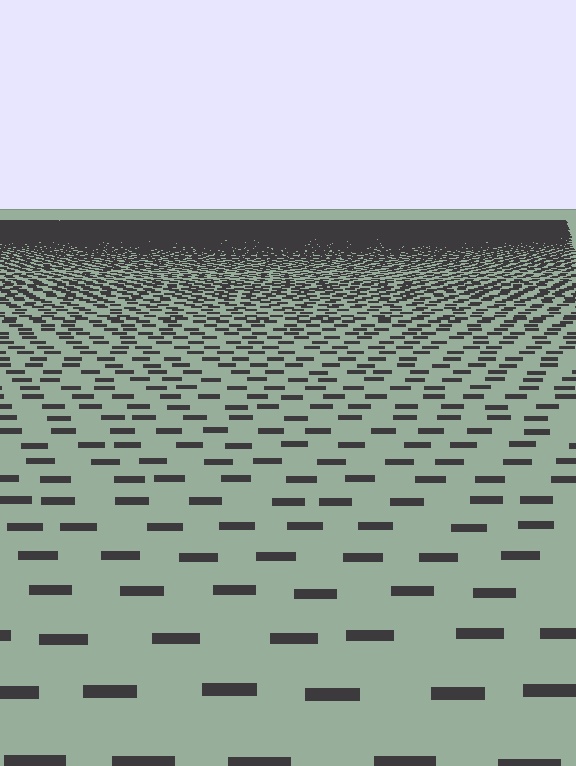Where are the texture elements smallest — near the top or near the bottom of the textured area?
Near the top.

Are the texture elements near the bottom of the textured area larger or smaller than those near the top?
Larger. Near the bottom, elements are closer to the viewer and appear at a bigger on-screen size.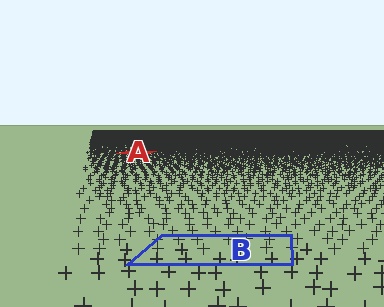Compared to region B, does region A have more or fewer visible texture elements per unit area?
Region A has more texture elements per unit area — they are packed more densely because it is farther away.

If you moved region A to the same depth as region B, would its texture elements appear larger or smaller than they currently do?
They would appear larger. At a closer depth, the same texture elements are projected at a bigger on-screen size.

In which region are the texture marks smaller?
The texture marks are smaller in region A, because it is farther away.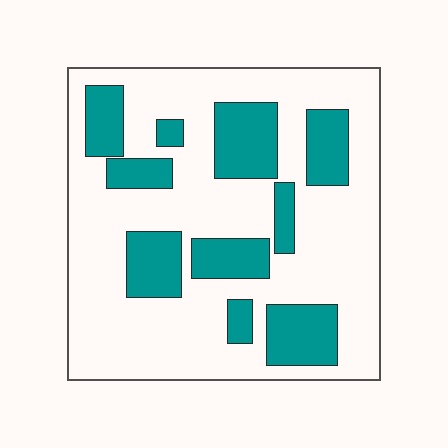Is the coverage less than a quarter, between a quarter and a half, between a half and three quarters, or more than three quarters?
Between a quarter and a half.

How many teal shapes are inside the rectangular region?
10.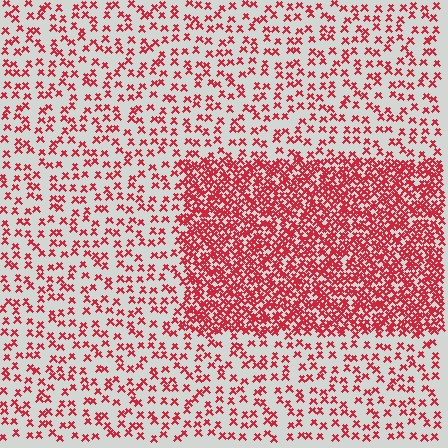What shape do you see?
I see a rectangle.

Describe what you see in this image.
The image contains small red elements arranged at two different densities. A rectangle-shaped region is visible where the elements are more densely packed than the surrounding area.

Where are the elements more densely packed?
The elements are more densely packed inside the rectangle boundary.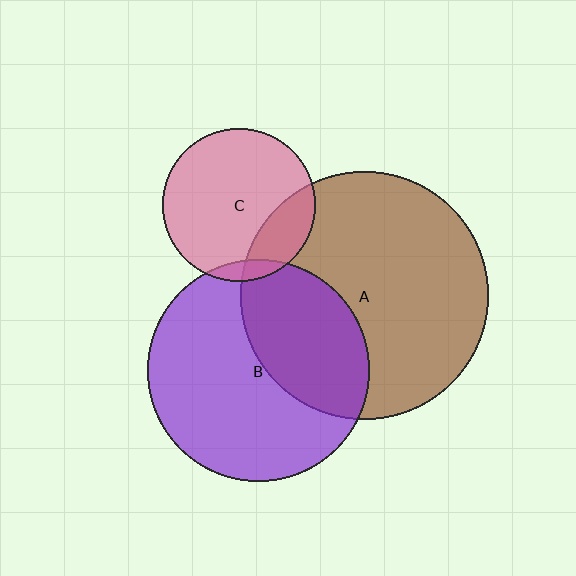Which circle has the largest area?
Circle A (brown).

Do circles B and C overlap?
Yes.